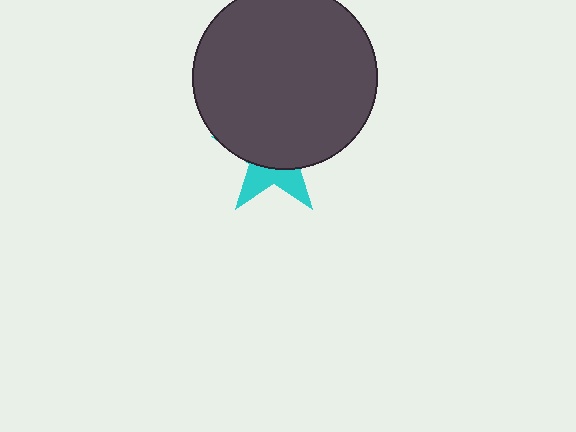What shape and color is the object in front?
The object in front is a dark gray circle.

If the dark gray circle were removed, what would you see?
You would see the complete cyan star.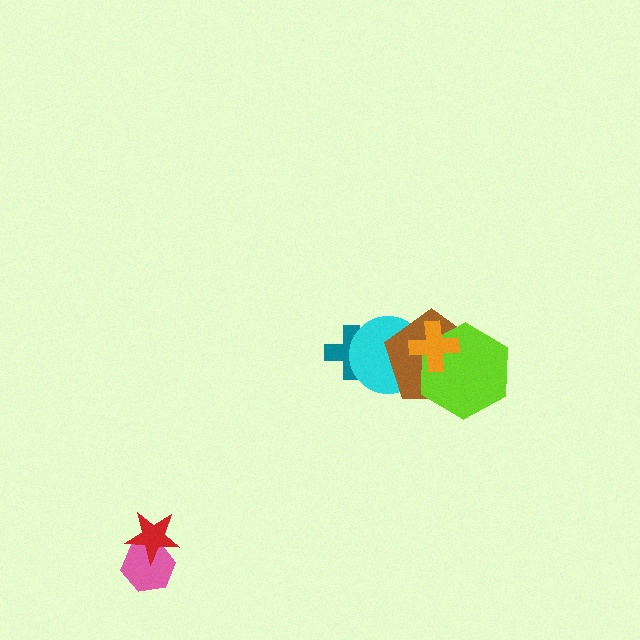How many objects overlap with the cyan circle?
4 objects overlap with the cyan circle.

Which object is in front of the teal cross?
The cyan circle is in front of the teal cross.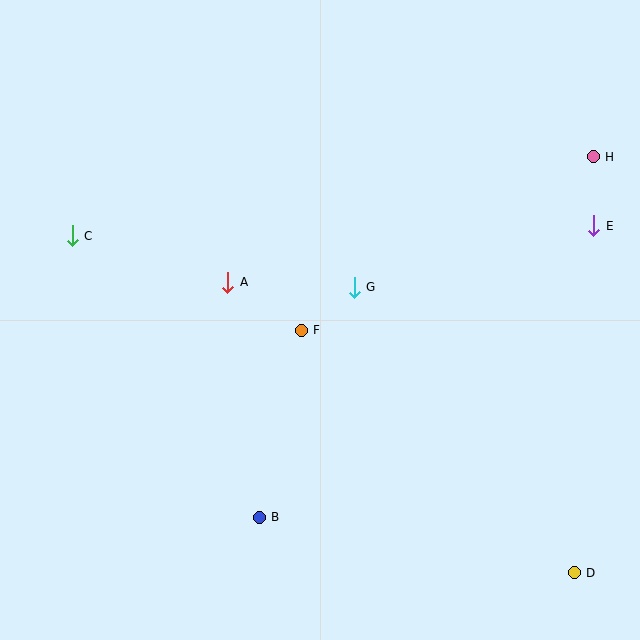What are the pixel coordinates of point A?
Point A is at (228, 282).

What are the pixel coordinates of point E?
Point E is at (594, 226).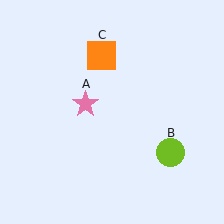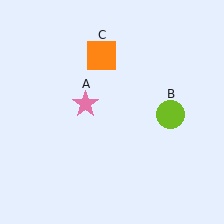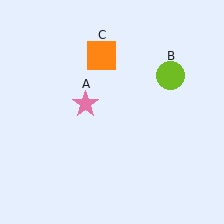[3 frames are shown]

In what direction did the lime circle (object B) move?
The lime circle (object B) moved up.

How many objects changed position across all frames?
1 object changed position: lime circle (object B).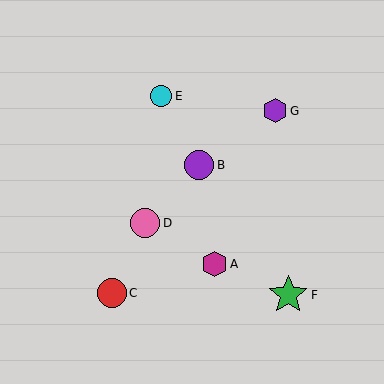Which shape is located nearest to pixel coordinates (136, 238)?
The pink circle (labeled D) at (145, 223) is nearest to that location.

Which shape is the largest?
The green star (labeled F) is the largest.